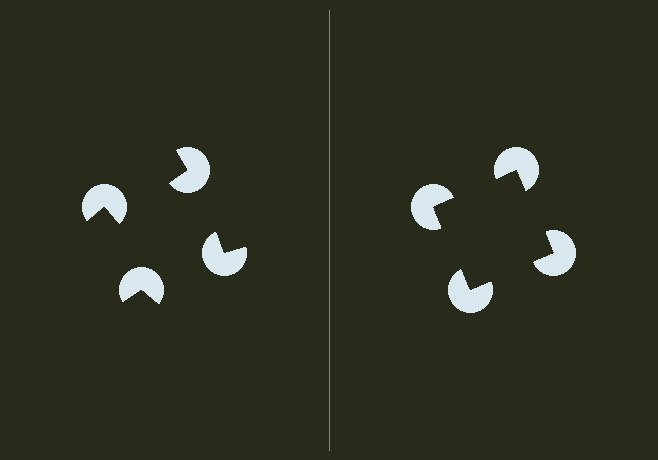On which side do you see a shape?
An illusory square appears on the right side. On the left side the wedge cuts are rotated, so no coherent shape forms.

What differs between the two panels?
The pac-man discs are positioned identically on both sides; only the wedge orientations differ. On the right they align to a square; on the left they are misaligned.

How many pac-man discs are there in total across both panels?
8 — 4 on each side.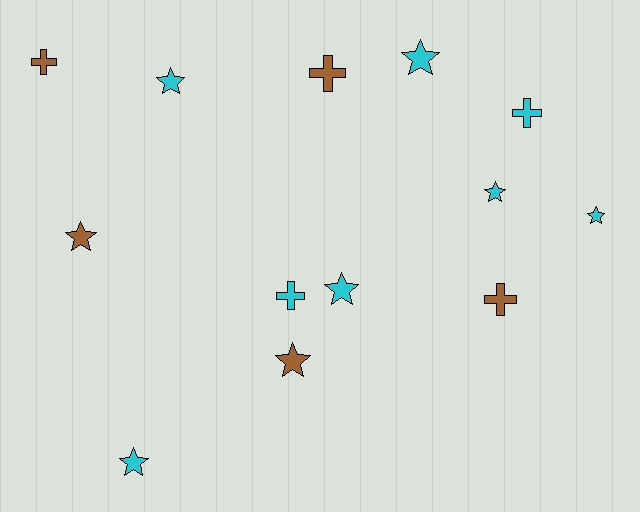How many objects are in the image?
There are 13 objects.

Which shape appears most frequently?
Star, with 8 objects.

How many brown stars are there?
There are 2 brown stars.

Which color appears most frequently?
Cyan, with 8 objects.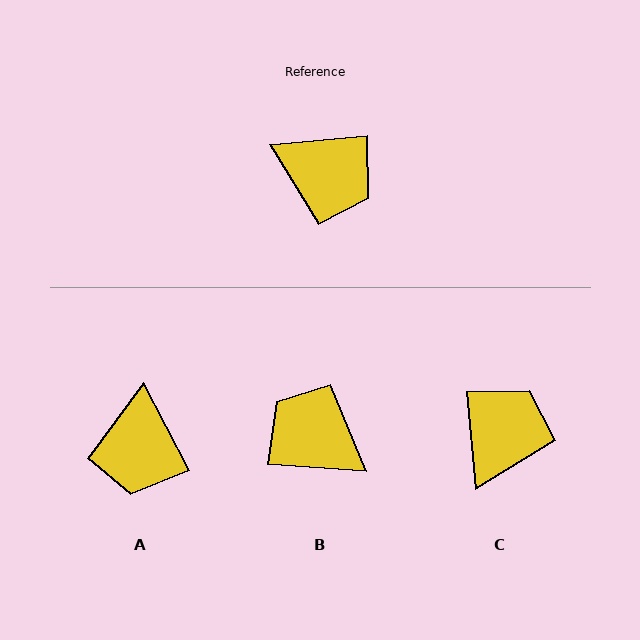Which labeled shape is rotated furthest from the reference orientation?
B, about 171 degrees away.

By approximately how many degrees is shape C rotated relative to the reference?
Approximately 90 degrees counter-clockwise.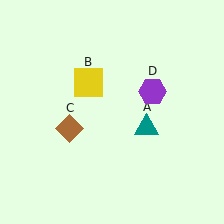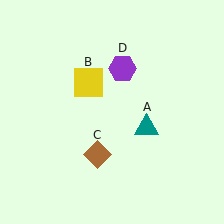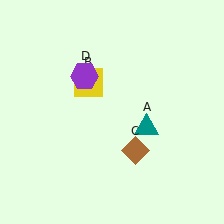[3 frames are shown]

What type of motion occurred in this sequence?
The brown diamond (object C), purple hexagon (object D) rotated counterclockwise around the center of the scene.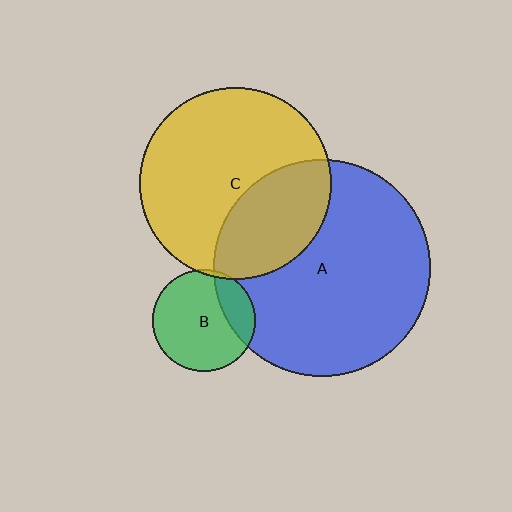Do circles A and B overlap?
Yes.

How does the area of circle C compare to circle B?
Approximately 3.5 times.